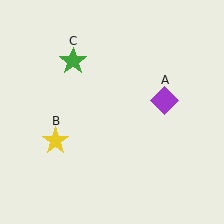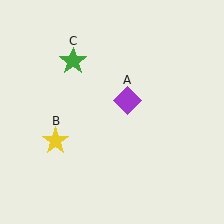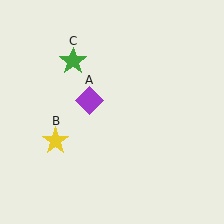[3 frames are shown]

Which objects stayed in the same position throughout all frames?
Yellow star (object B) and green star (object C) remained stationary.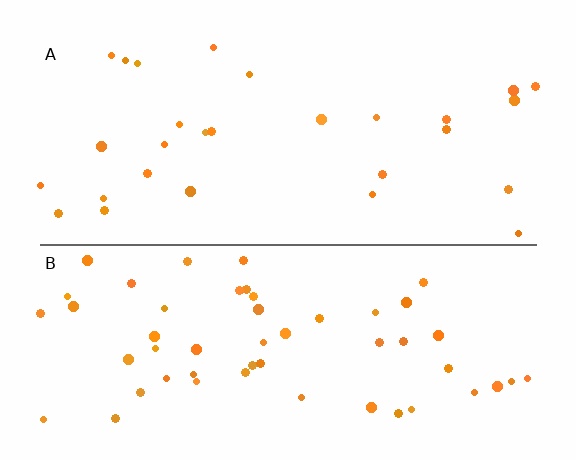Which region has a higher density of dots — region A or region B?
B (the bottom).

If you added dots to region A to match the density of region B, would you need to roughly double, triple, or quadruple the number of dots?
Approximately double.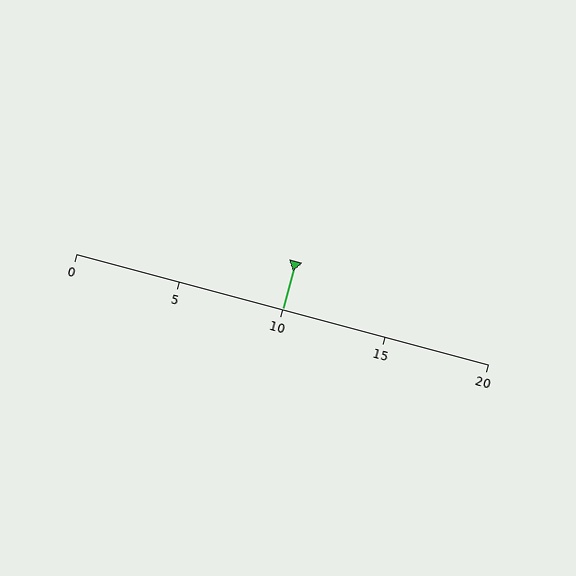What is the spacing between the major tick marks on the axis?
The major ticks are spaced 5 apart.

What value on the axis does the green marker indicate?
The marker indicates approximately 10.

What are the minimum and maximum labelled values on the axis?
The axis runs from 0 to 20.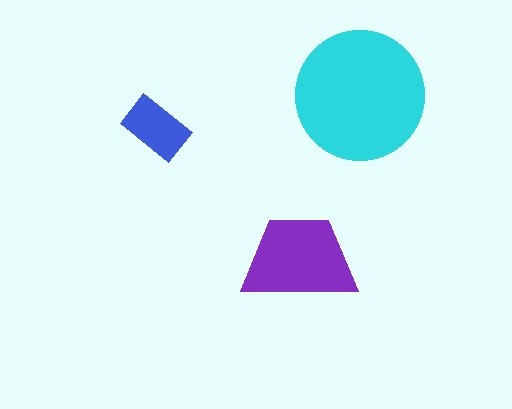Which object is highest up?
The cyan circle is topmost.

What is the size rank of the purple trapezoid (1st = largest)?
2nd.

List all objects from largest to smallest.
The cyan circle, the purple trapezoid, the blue rectangle.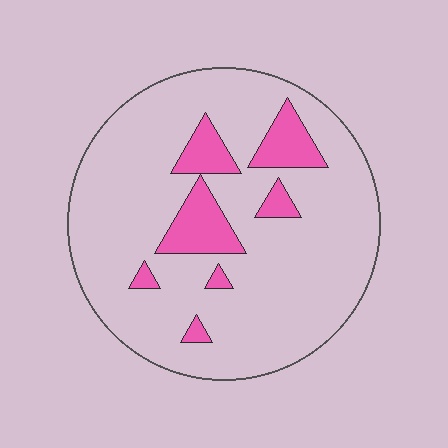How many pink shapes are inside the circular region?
7.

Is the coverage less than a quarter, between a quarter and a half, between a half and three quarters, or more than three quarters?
Less than a quarter.